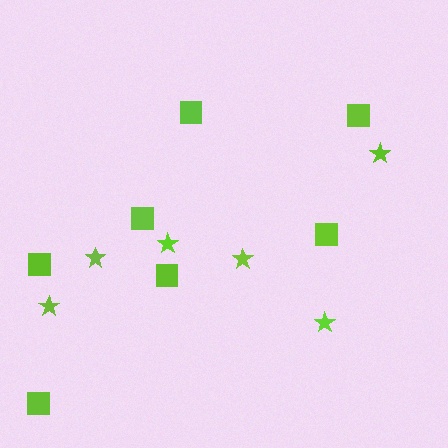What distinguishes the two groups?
There are 2 groups: one group of stars (6) and one group of squares (7).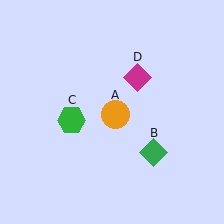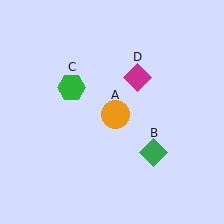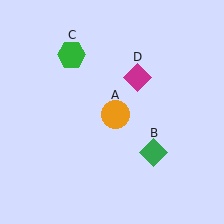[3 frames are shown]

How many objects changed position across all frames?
1 object changed position: green hexagon (object C).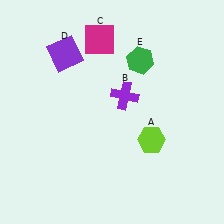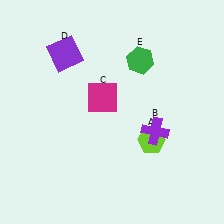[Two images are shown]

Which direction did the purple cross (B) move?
The purple cross (B) moved down.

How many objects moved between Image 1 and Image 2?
2 objects moved between the two images.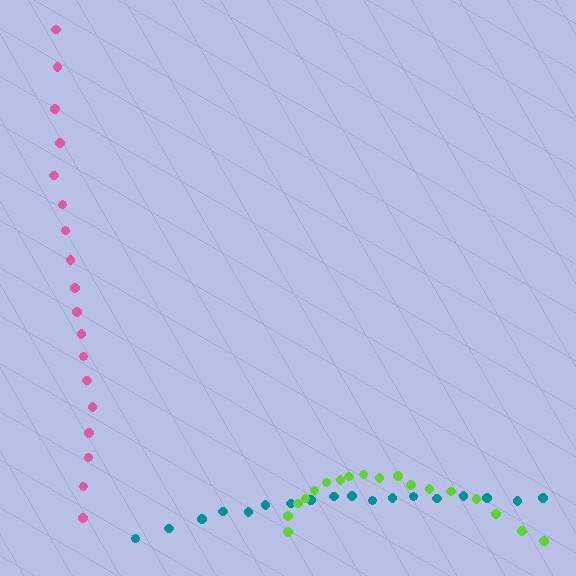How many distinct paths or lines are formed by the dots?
There are 3 distinct paths.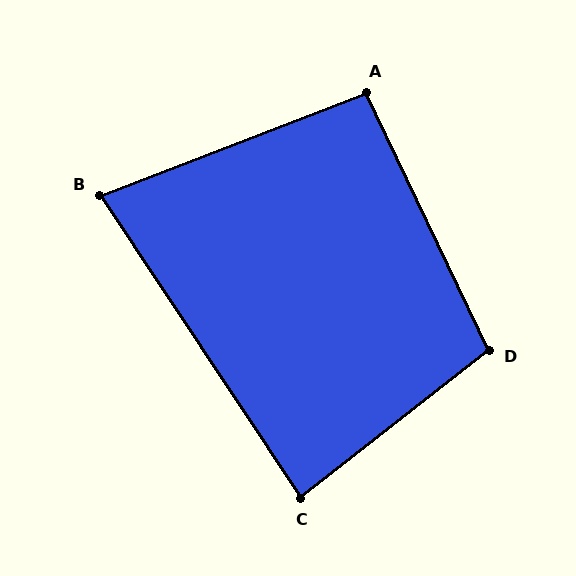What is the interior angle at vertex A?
Approximately 95 degrees (approximately right).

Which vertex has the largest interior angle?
D, at approximately 103 degrees.